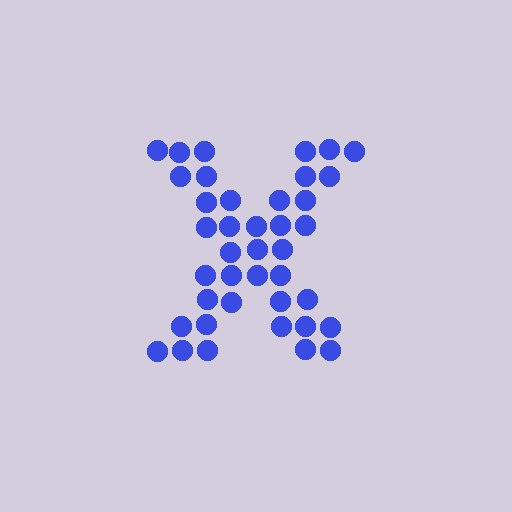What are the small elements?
The small elements are circles.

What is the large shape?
The large shape is the letter X.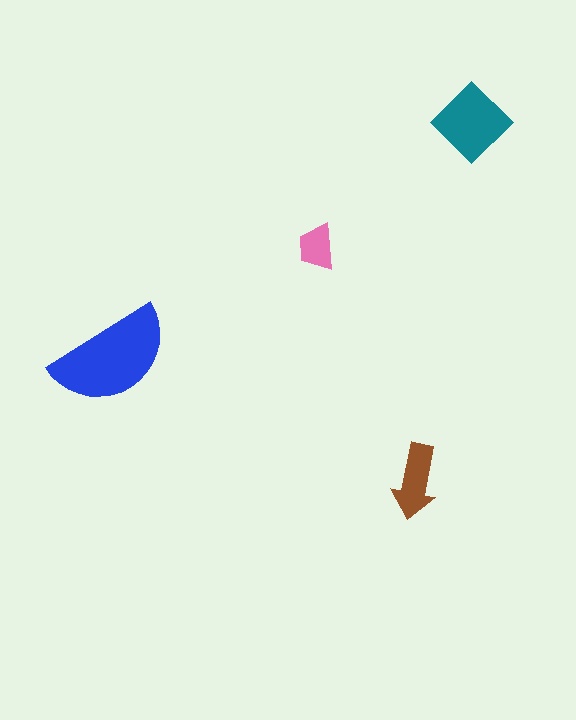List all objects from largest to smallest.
The blue semicircle, the teal diamond, the brown arrow, the pink trapezoid.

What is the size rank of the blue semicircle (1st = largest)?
1st.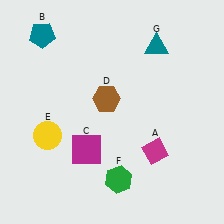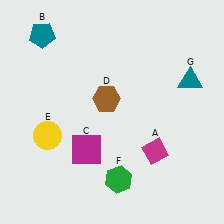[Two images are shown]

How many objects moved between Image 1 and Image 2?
1 object moved between the two images.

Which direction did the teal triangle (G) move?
The teal triangle (G) moved down.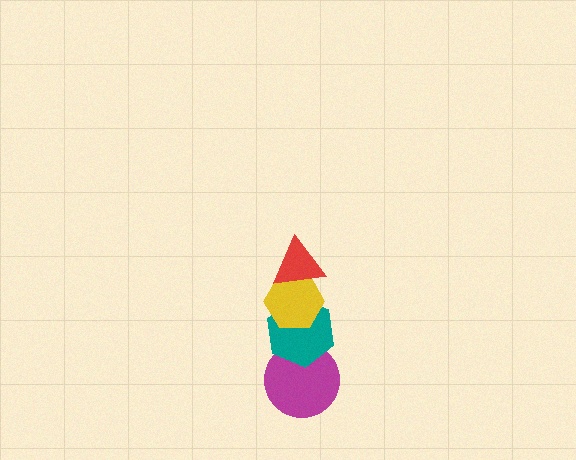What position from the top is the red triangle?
The red triangle is 1st from the top.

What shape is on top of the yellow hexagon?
The red triangle is on top of the yellow hexagon.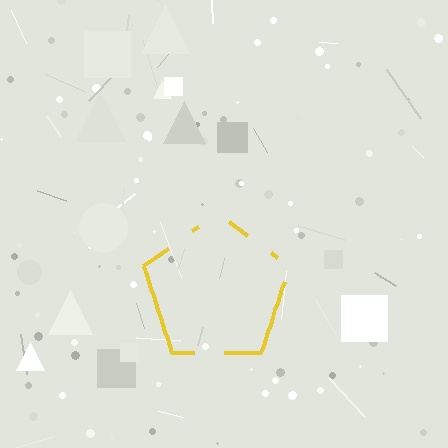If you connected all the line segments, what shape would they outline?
They would outline a pentagon.